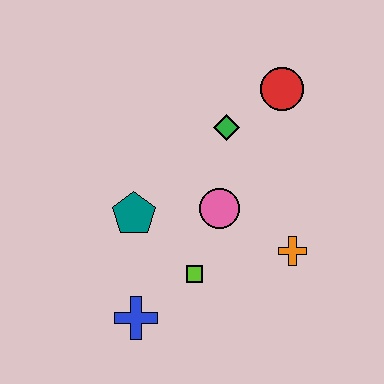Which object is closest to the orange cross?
The pink circle is closest to the orange cross.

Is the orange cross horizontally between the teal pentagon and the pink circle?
No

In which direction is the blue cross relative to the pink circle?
The blue cross is below the pink circle.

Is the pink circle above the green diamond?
No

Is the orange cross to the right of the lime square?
Yes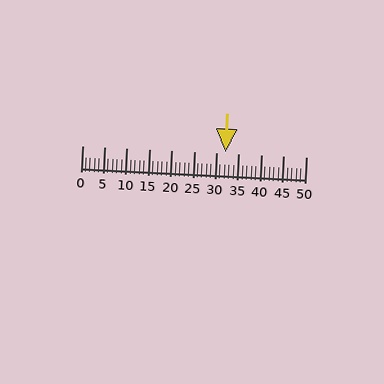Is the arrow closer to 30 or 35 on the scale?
The arrow is closer to 30.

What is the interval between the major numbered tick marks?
The major tick marks are spaced 5 units apart.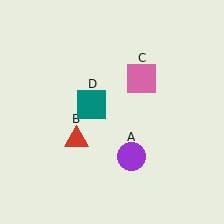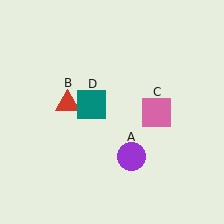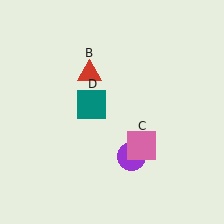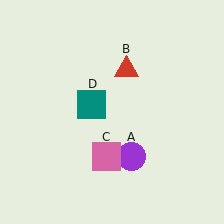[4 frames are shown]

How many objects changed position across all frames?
2 objects changed position: red triangle (object B), pink square (object C).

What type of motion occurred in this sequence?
The red triangle (object B), pink square (object C) rotated clockwise around the center of the scene.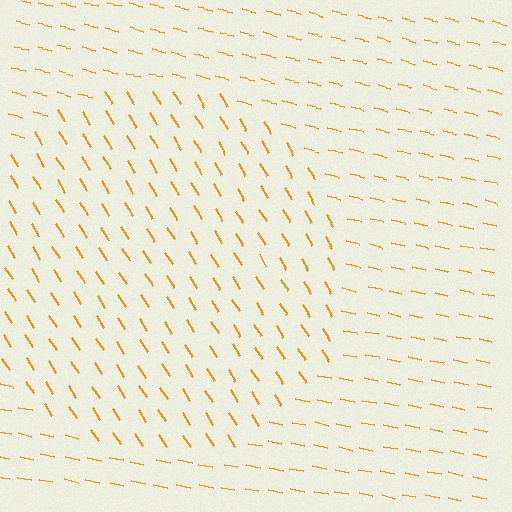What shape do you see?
I see a circle.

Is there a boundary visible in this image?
Yes, there is a texture boundary formed by a change in line orientation.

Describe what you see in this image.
The image is filled with small orange line segments. A circle region in the image has lines oriented differently from the surrounding lines, creating a visible texture boundary.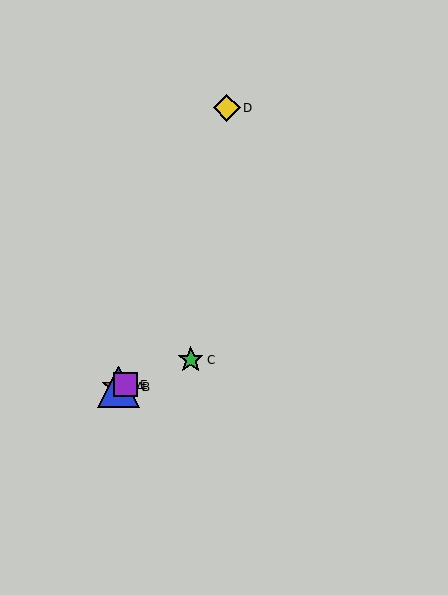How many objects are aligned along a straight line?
4 objects (A, B, C, E) are aligned along a straight line.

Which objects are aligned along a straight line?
Objects A, B, C, E are aligned along a straight line.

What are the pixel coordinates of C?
Object C is at (191, 360).